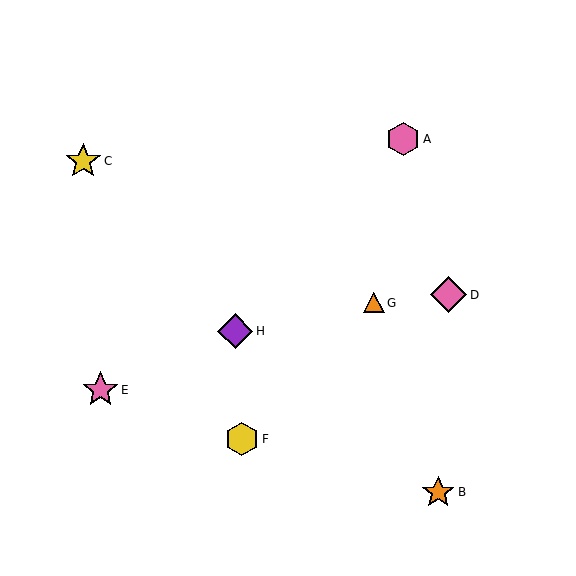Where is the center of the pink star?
The center of the pink star is at (101, 390).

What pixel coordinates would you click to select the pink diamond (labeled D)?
Click at (449, 295) to select the pink diamond D.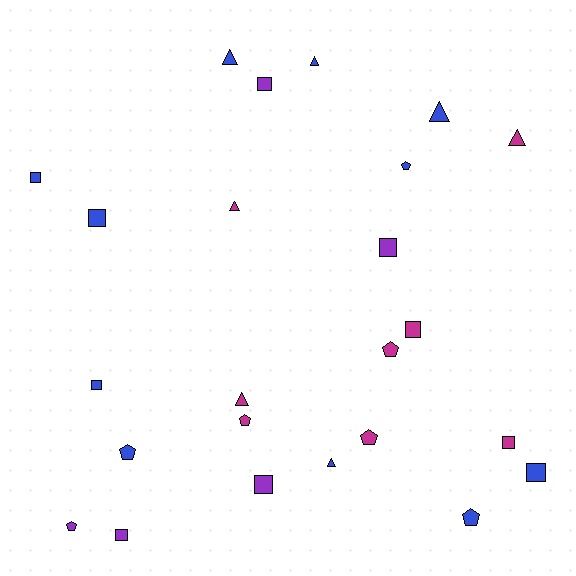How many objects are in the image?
There are 24 objects.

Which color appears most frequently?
Blue, with 11 objects.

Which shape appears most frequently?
Square, with 10 objects.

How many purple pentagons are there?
There is 1 purple pentagon.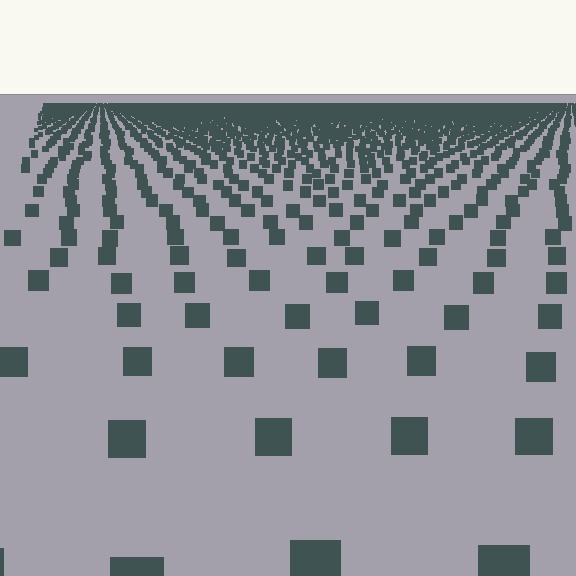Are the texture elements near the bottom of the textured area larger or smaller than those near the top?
Larger. Near the bottom, elements are closer to the viewer and appear at a bigger on-screen size.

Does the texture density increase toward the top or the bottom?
Density increases toward the top.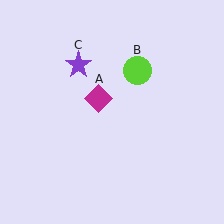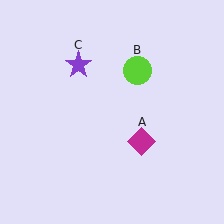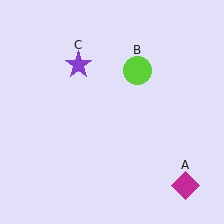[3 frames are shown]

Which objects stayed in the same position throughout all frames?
Lime circle (object B) and purple star (object C) remained stationary.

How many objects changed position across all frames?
1 object changed position: magenta diamond (object A).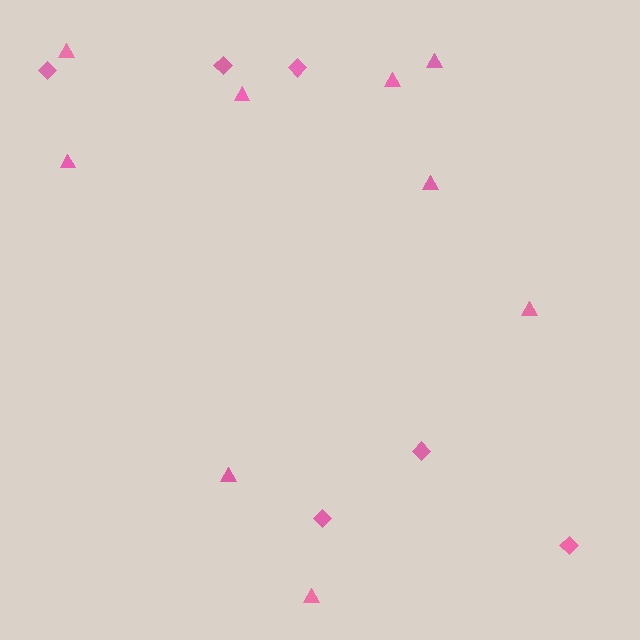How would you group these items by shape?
There are 2 groups: one group of diamonds (6) and one group of triangles (9).